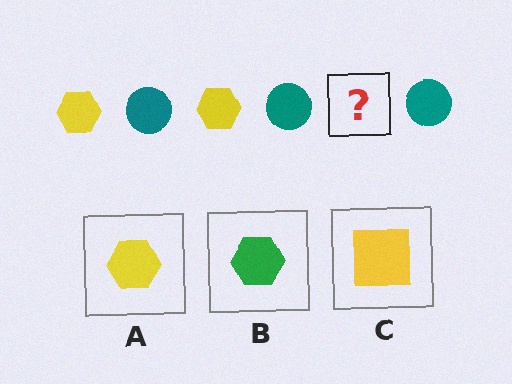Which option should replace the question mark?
Option A.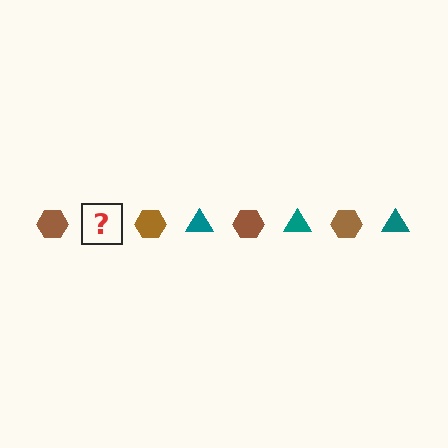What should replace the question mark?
The question mark should be replaced with a teal triangle.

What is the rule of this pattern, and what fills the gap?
The rule is that the pattern alternates between brown hexagon and teal triangle. The gap should be filled with a teal triangle.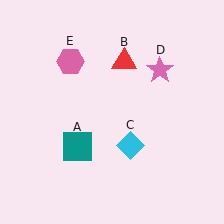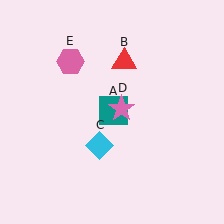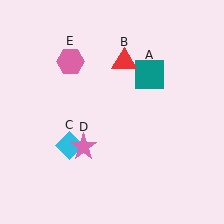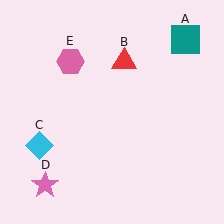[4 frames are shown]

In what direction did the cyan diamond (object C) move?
The cyan diamond (object C) moved left.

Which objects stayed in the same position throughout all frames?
Red triangle (object B) and pink hexagon (object E) remained stationary.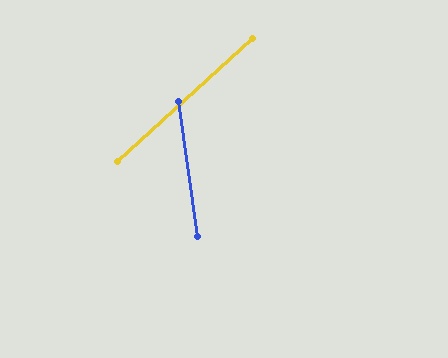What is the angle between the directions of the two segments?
Approximately 56 degrees.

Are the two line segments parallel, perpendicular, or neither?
Neither parallel nor perpendicular — they differ by about 56°.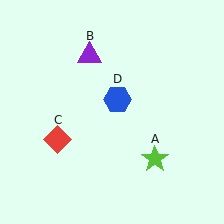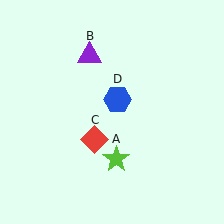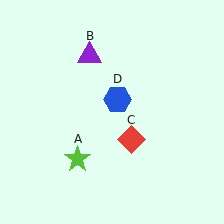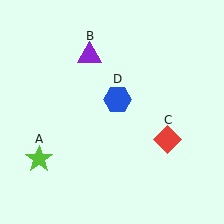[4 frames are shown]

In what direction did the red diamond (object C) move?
The red diamond (object C) moved right.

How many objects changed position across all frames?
2 objects changed position: lime star (object A), red diamond (object C).